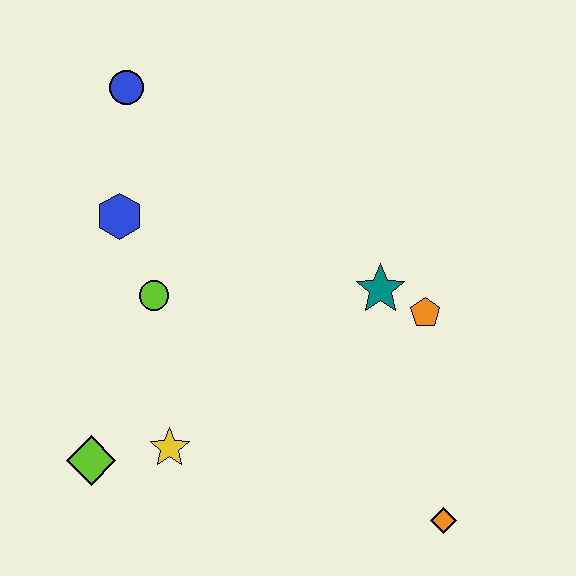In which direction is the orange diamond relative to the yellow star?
The orange diamond is to the right of the yellow star.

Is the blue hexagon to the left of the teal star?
Yes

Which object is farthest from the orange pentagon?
The blue circle is farthest from the orange pentagon.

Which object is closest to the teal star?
The orange pentagon is closest to the teal star.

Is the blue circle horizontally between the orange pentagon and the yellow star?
No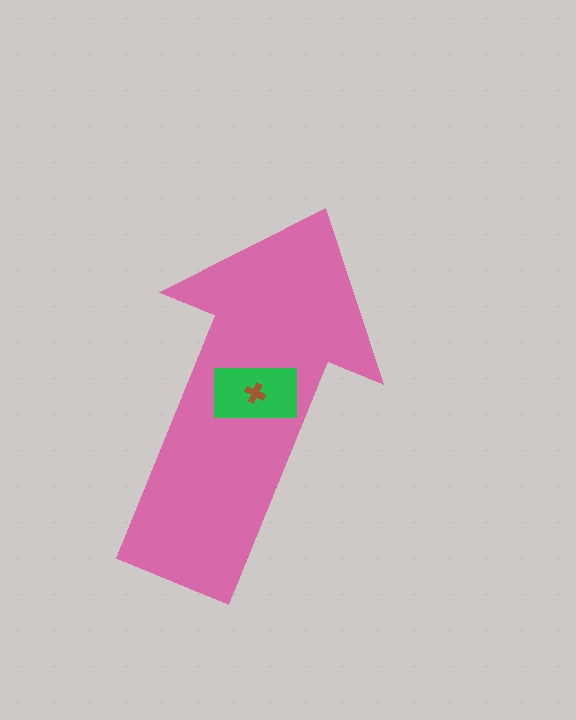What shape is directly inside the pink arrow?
The green rectangle.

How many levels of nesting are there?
3.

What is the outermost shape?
The pink arrow.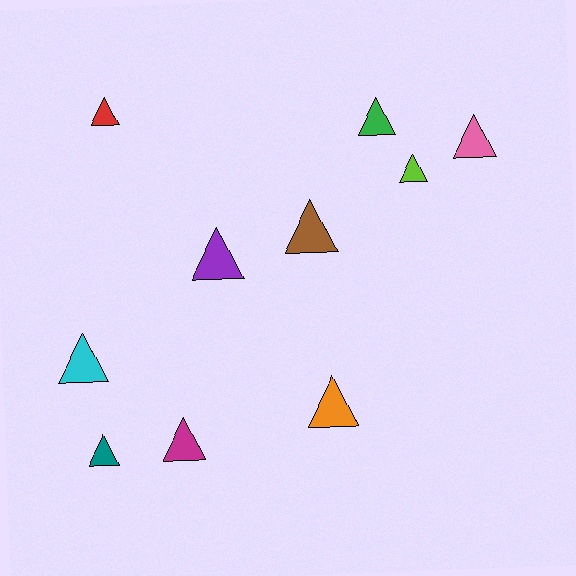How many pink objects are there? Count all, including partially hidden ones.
There is 1 pink object.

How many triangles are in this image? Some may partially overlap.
There are 10 triangles.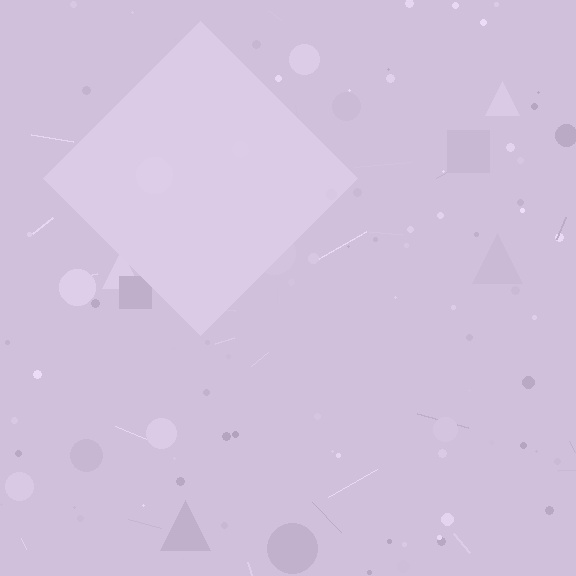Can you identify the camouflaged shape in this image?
The camouflaged shape is a diamond.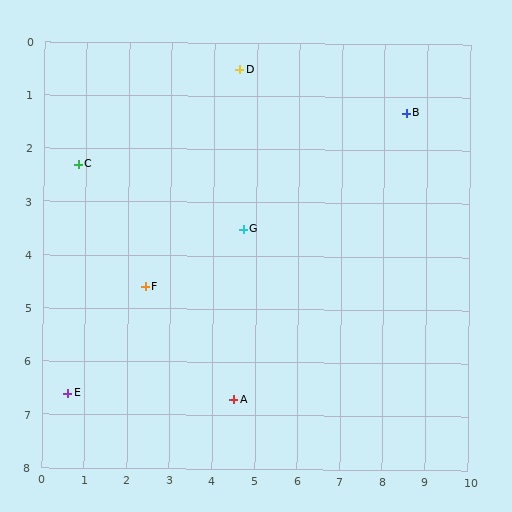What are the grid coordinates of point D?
Point D is at approximately (4.6, 0.5).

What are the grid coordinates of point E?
Point E is at approximately (0.6, 6.6).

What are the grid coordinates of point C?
Point C is at approximately (0.8, 2.3).